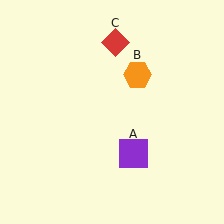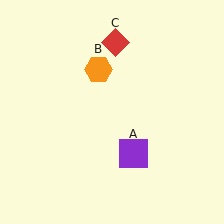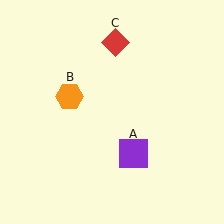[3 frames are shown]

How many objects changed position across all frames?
1 object changed position: orange hexagon (object B).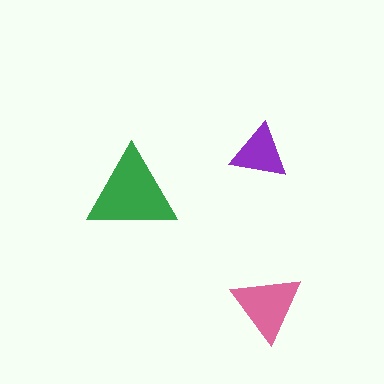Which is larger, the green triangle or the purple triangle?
The green one.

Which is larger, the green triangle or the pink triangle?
The green one.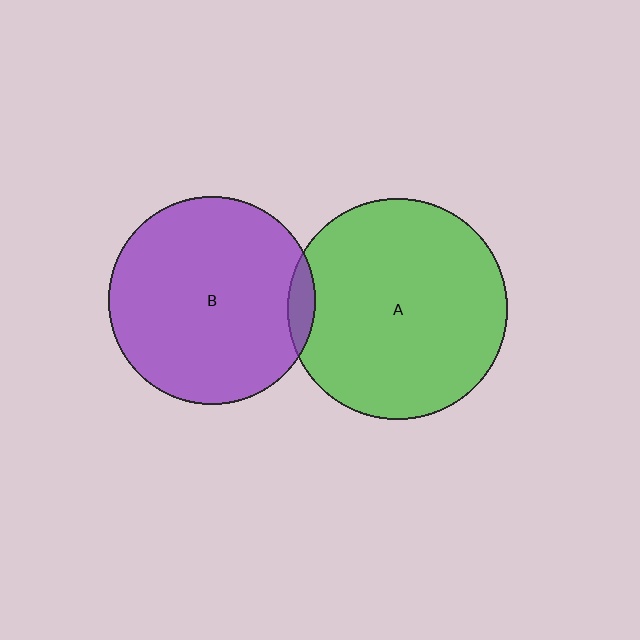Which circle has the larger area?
Circle A (green).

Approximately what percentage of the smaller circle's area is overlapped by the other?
Approximately 5%.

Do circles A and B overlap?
Yes.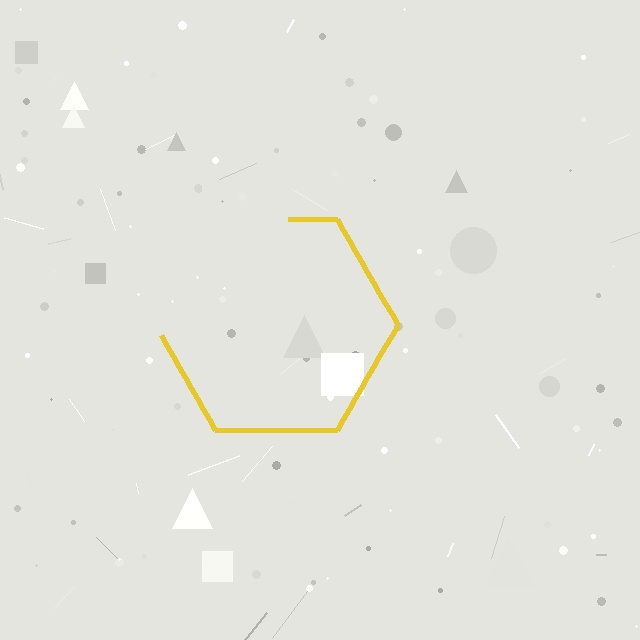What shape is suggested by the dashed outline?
The dashed outline suggests a hexagon.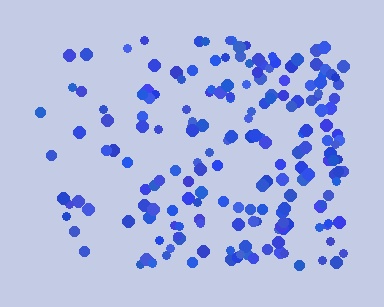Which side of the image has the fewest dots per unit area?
The left.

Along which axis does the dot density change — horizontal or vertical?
Horizontal.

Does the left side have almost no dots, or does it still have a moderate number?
Still a moderate number, just noticeably fewer than the right.